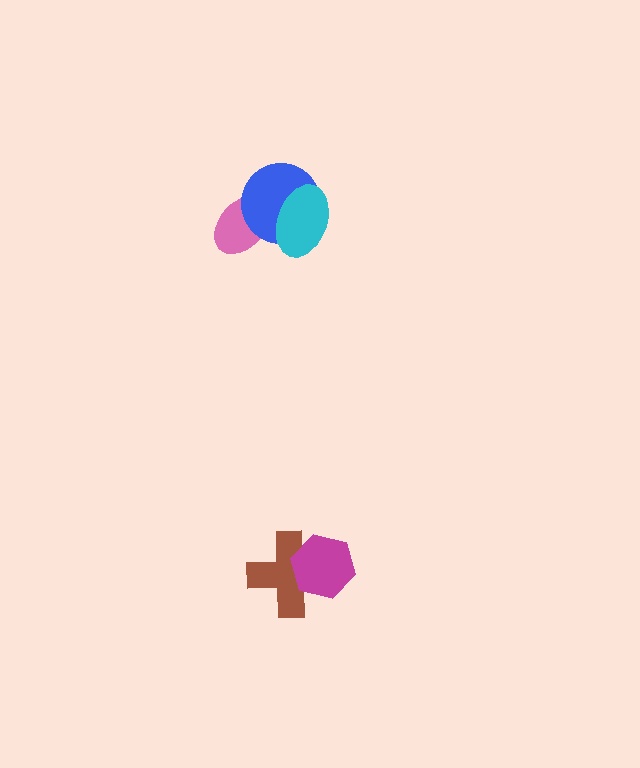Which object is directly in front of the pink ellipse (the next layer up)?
The blue circle is directly in front of the pink ellipse.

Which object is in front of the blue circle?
The cyan ellipse is in front of the blue circle.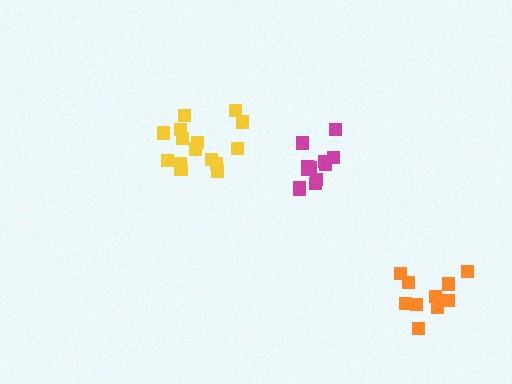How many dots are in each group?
Group 1: 12 dots, Group 2: 15 dots, Group 3: 10 dots (37 total).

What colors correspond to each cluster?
The clusters are colored: magenta, yellow, orange.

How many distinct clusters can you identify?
There are 3 distinct clusters.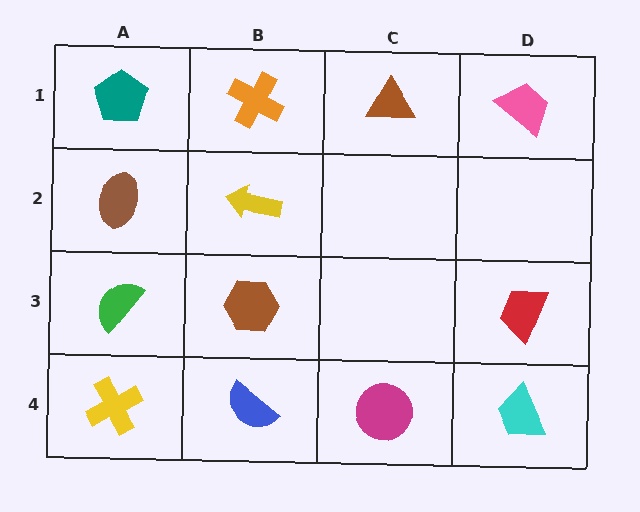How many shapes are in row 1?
4 shapes.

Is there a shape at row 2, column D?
No, that cell is empty.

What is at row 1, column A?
A teal pentagon.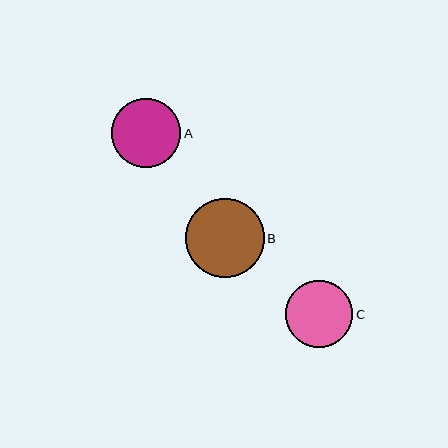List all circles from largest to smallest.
From largest to smallest: B, A, C.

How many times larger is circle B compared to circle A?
Circle B is approximately 1.1 times the size of circle A.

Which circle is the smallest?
Circle C is the smallest with a size of approximately 67 pixels.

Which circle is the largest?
Circle B is the largest with a size of approximately 79 pixels.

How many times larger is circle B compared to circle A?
Circle B is approximately 1.1 times the size of circle A.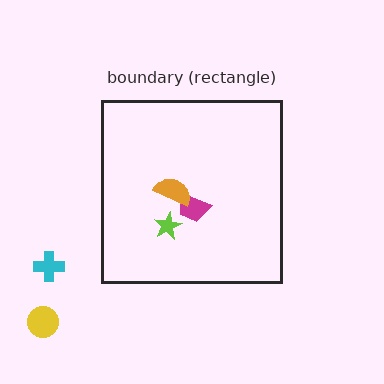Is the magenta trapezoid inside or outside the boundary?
Inside.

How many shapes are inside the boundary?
3 inside, 2 outside.